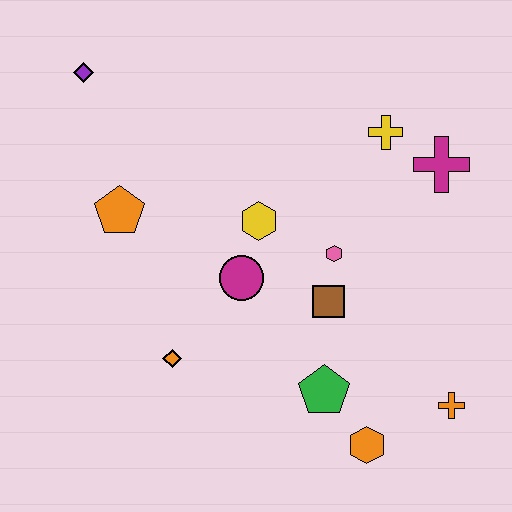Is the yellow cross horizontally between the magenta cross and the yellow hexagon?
Yes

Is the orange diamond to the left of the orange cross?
Yes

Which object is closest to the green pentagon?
The orange hexagon is closest to the green pentagon.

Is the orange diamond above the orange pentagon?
No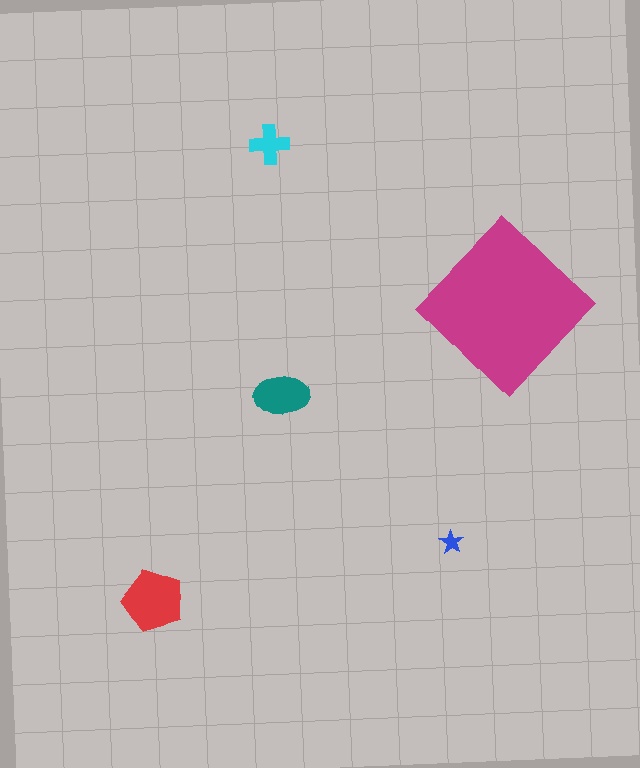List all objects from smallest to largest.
The blue star, the cyan cross, the teal ellipse, the red pentagon, the magenta diamond.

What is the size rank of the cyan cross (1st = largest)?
4th.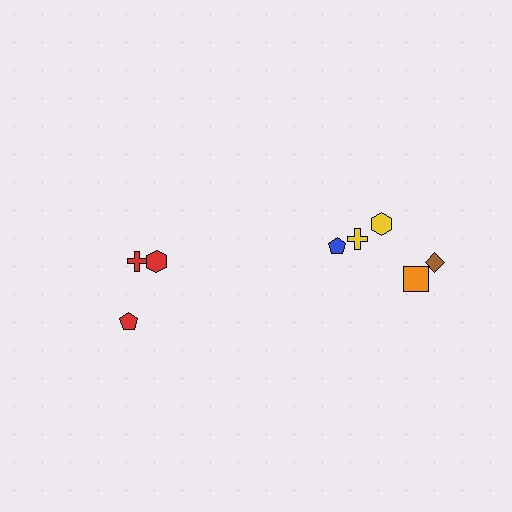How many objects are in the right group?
There are 5 objects.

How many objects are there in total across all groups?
There are 8 objects.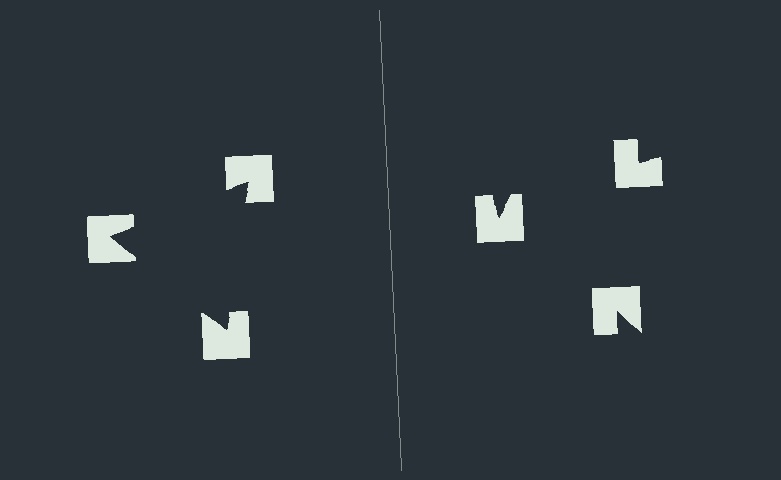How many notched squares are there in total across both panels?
6 — 3 on each side.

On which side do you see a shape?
An illusory triangle appears on the left side. On the right side the wedge cuts are rotated, so no coherent shape forms.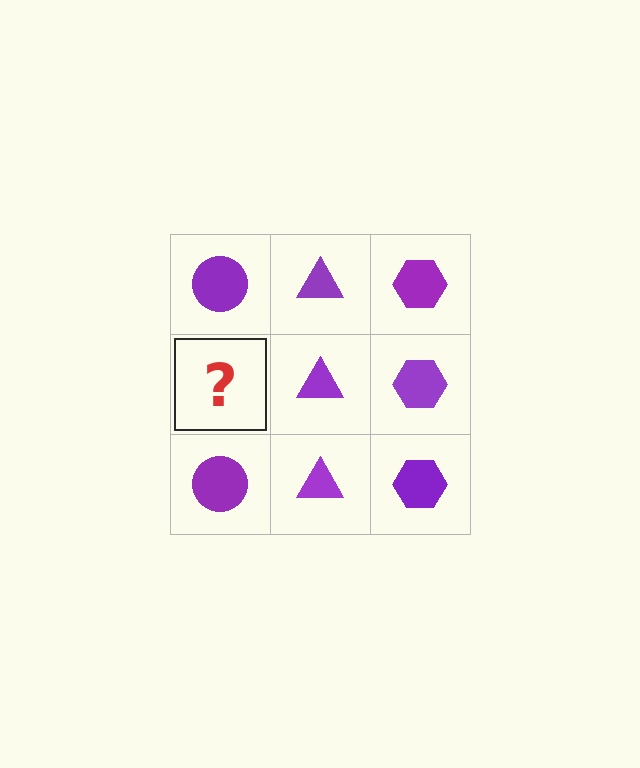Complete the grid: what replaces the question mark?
The question mark should be replaced with a purple circle.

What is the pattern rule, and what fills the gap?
The rule is that each column has a consistent shape. The gap should be filled with a purple circle.